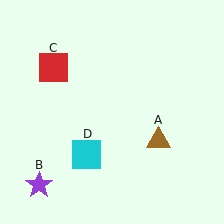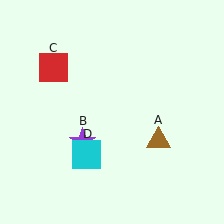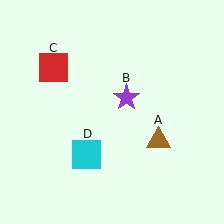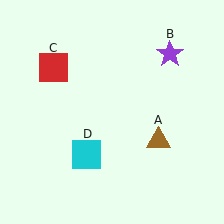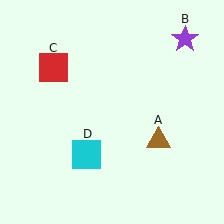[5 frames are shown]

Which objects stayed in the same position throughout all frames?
Brown triangle (object A) and red square (object C) and cyan square (object D) remained stationary.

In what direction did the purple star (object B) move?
The purple star (object B) moved up and to the right.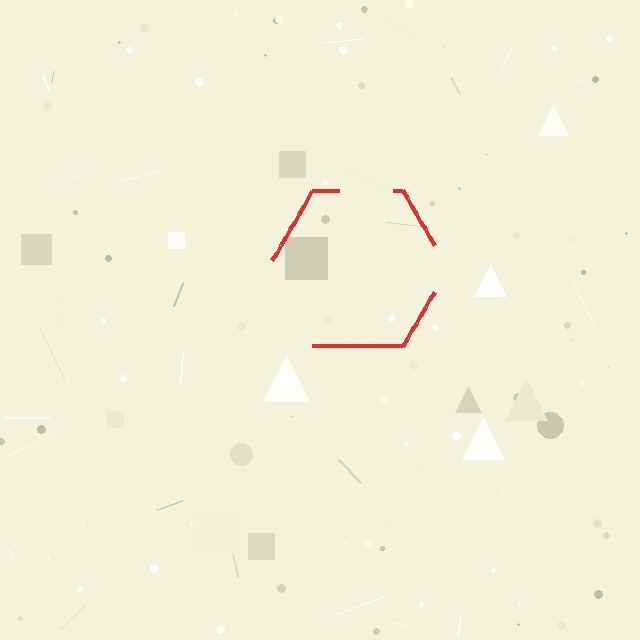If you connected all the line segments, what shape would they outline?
They would outline a hexagon.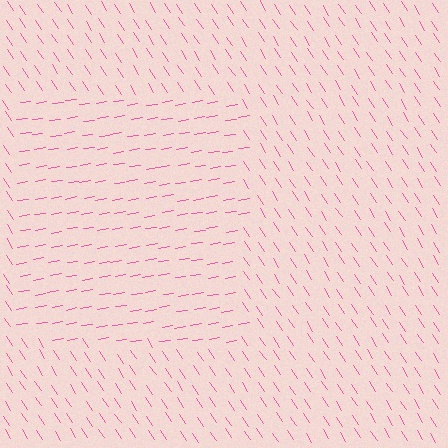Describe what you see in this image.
The image is filled with small pink line segments. A rectangle region in the image has lines oriented differently from the surrounding lines, creating a visible texture boundary.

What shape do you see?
I see a rectangle.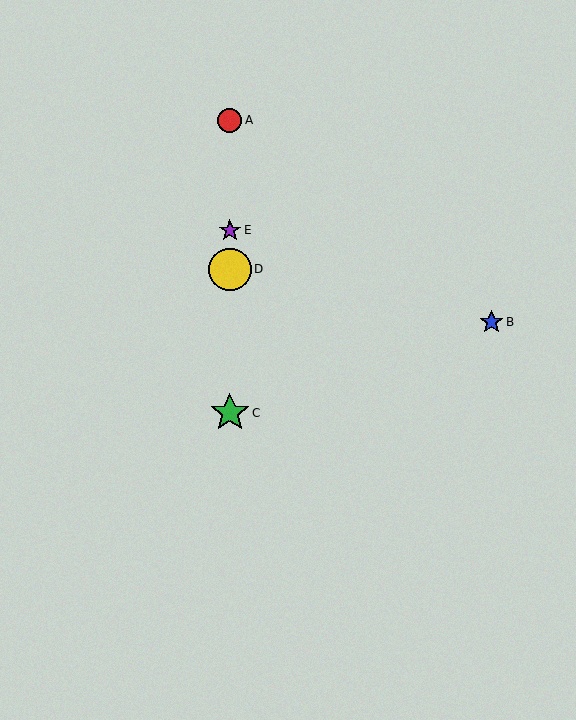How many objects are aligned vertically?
4 objects (A, C, D, E) are aligned vertically.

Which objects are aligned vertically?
Objects A, C, D, E are aligned vertically.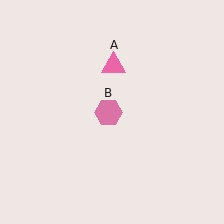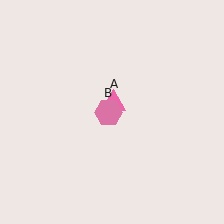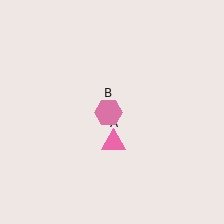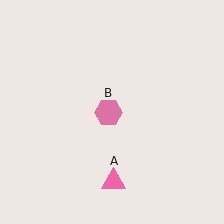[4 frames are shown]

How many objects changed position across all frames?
1 object changed position: pink triangle (object A).